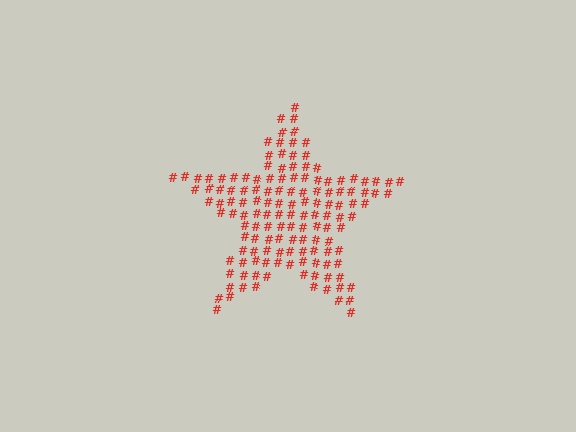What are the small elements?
The small elements are hash symbols.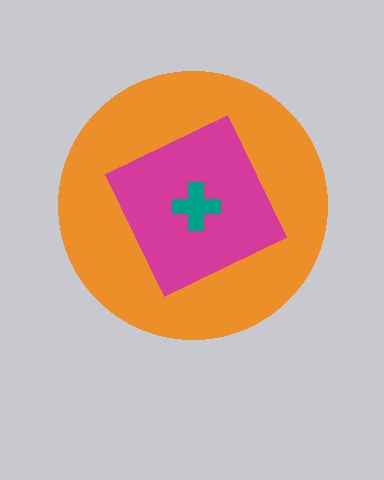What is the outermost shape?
The orange circle.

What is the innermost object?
The teal cross.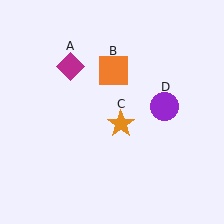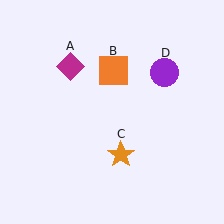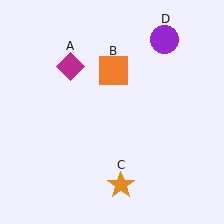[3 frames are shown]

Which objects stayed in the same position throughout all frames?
Magenta diamond (object A) and orange square (object B) remained stationary.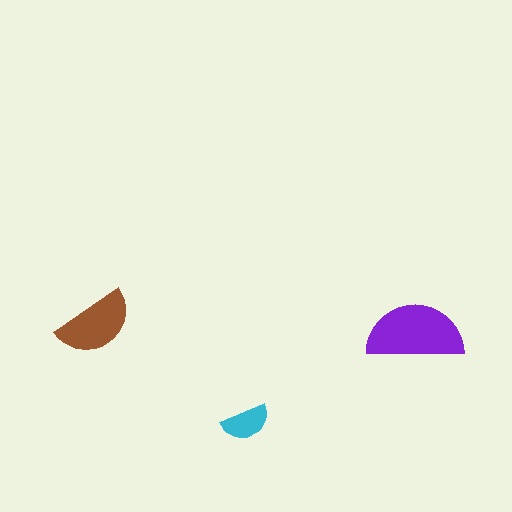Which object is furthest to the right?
The purple semicircle is rightmost.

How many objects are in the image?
There are 3 objects in the image.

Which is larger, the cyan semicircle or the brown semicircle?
The brown one.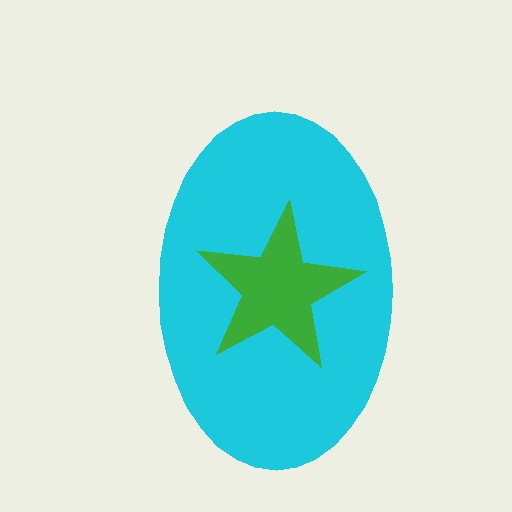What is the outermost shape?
The cyan ellipse.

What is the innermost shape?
The green star.